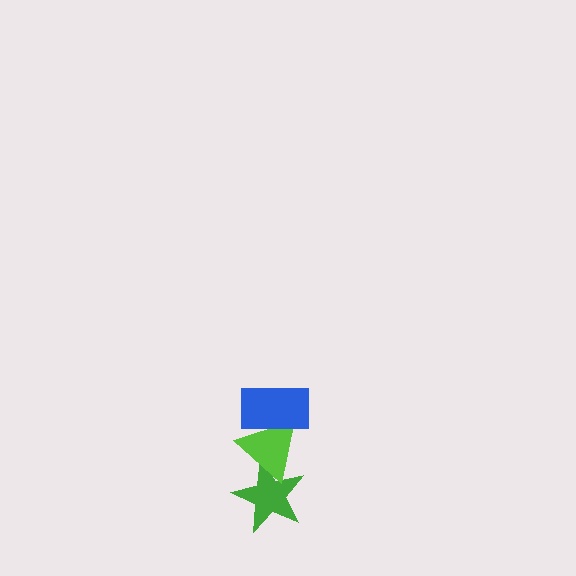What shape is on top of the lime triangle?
The blue rectangle is on top of the lime triangle.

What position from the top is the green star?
The green star is 3rd from the top.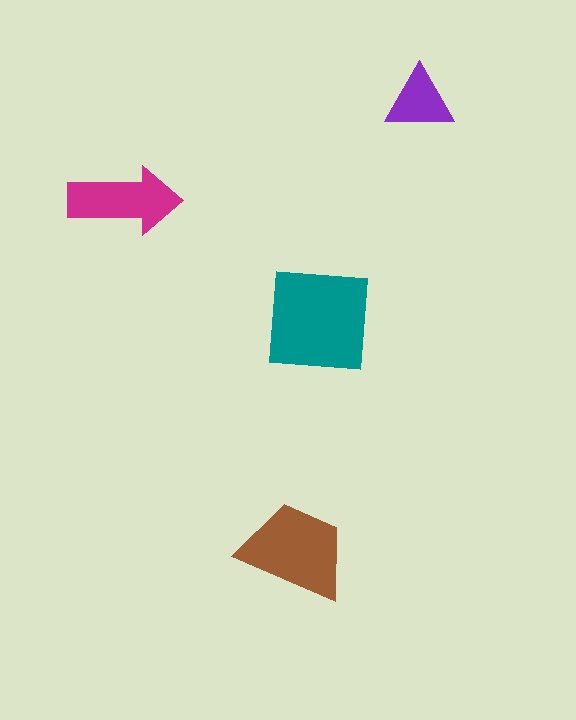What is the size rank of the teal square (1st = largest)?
1st.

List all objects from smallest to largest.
The purple triangle, the magenta arrow, the brown trapezoid, the teal square.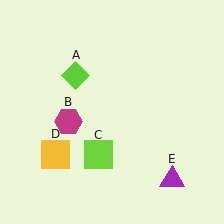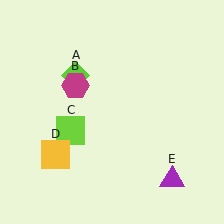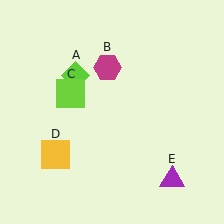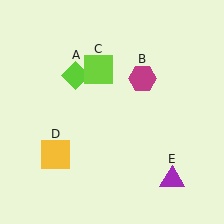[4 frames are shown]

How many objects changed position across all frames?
2 objects changed position: magenta hexagon (object B), lime square (object C).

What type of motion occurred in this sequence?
The magenta hexagon (object B), lime square (object C) rotated clockwise around the center of the scene.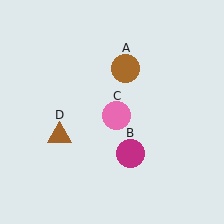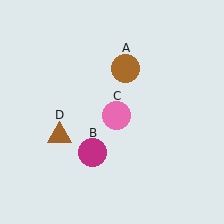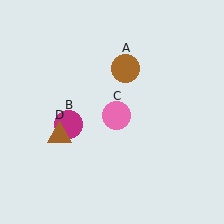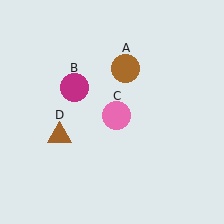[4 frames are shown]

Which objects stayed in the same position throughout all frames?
Brown circle (object A) and pink circle (object C) and brown triangle (object D) remained stationary.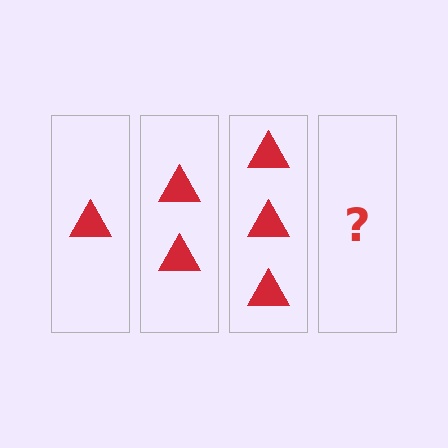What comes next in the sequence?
The next element should be 4 triangles.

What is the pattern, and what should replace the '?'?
The pattern is that each step adds one more triangle. The '?' should be 4 triangles.